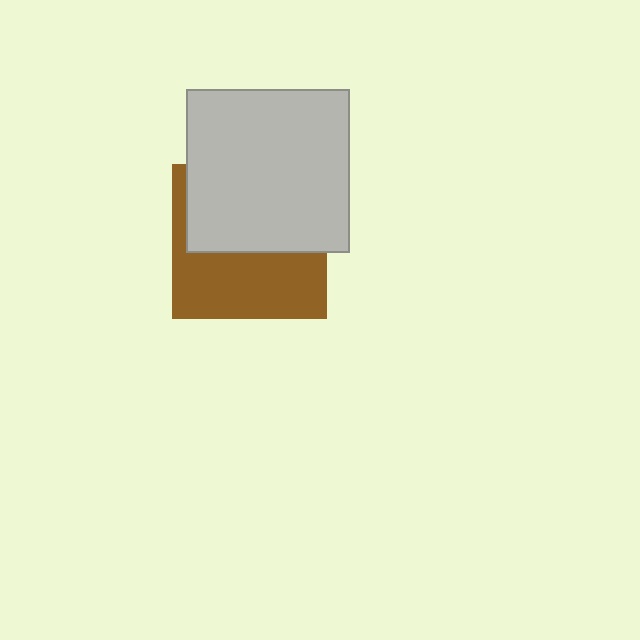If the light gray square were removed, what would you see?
You would see the complete brown square.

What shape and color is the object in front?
The object in front is a light gray square.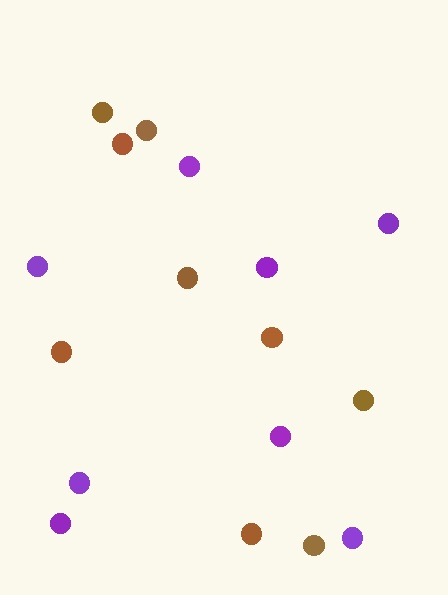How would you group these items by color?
There are 2 groups: one group of brown circles (9) and one group of purple circles (8).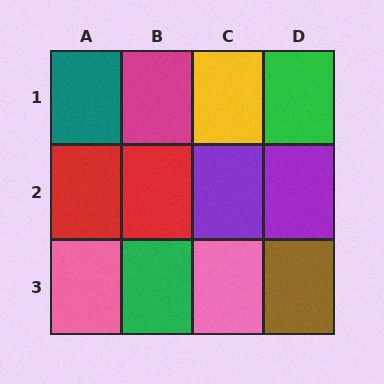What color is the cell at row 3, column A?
Pink.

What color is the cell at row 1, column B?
Magenta.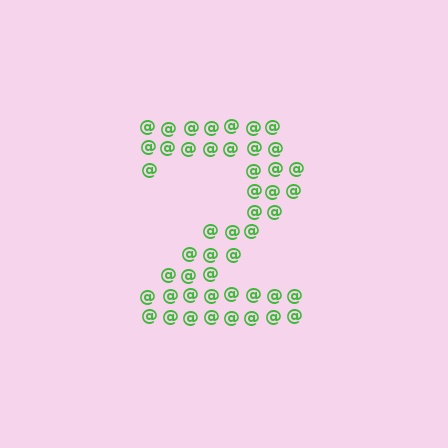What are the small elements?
The small elements are at signs.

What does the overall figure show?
The overall figure shows the digit 2.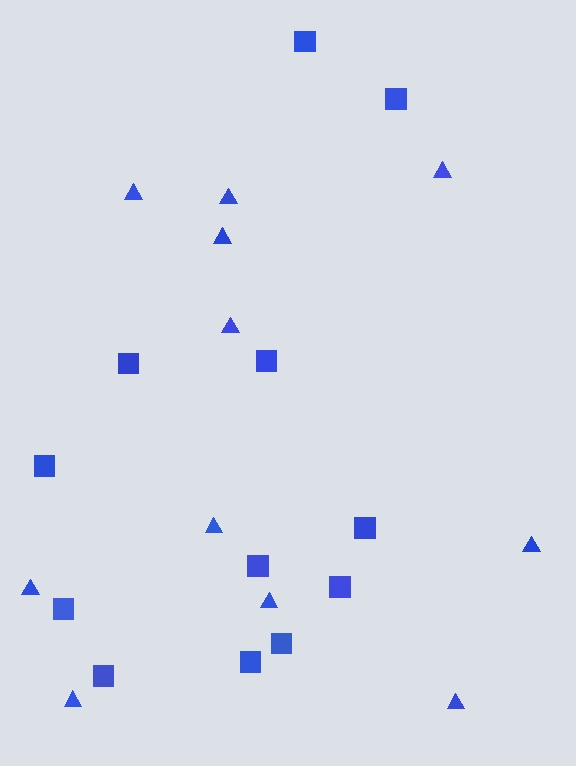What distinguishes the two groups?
There are 2 groups: one group of squares (12) and one group of triangles (11).